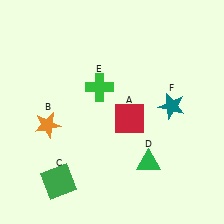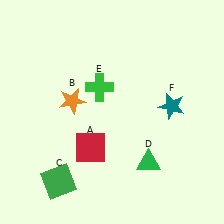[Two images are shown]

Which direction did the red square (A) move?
The red square (A) moved left.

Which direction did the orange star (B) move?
The orange star (B) moved right.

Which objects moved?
The objects that moved are: the red square (A), the orange star (B).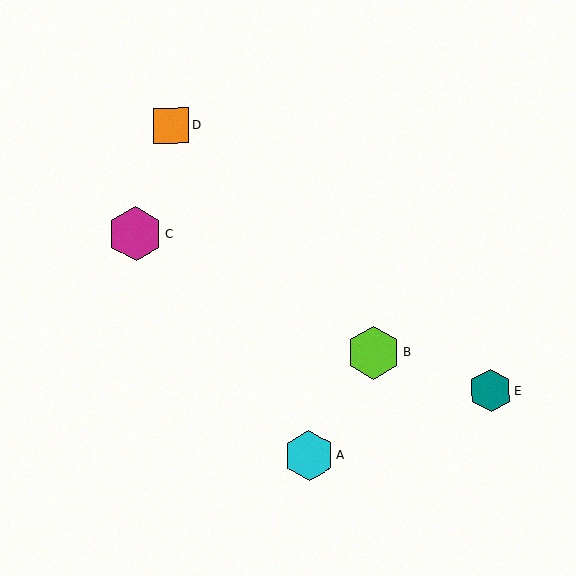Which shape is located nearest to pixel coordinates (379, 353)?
The lime hexagon (labeled B) at (374, 353) is nearest to that location.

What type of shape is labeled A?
Shape A is a cyan hexagon.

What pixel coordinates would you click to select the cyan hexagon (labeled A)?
Click at (309, 455) to select the cyan hexagon A.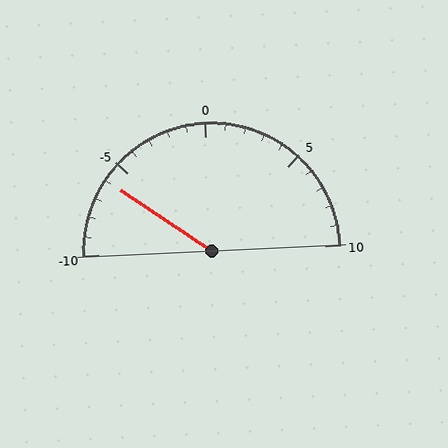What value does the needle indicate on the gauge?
The needle indicates approximately -6.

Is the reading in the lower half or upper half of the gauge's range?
The reading is in the lower half of the range (-10 to 10).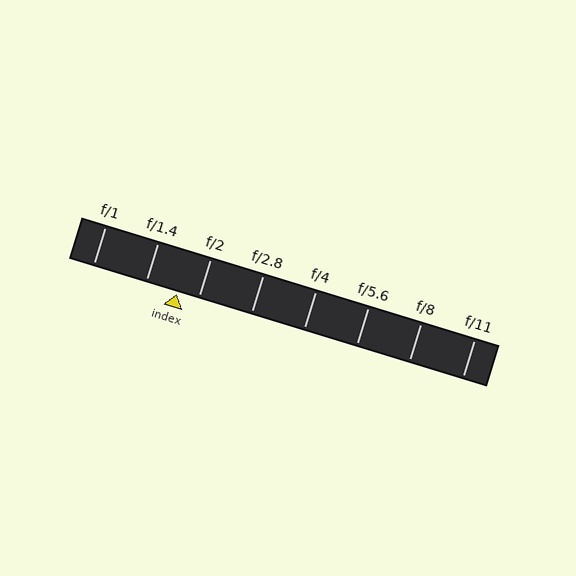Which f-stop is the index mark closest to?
The index mark is closest to f/2.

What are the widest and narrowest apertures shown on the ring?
The widest aperture shown is f/1 and the narrowest is f/11.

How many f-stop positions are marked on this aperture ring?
There are 8 f-stop positions marked.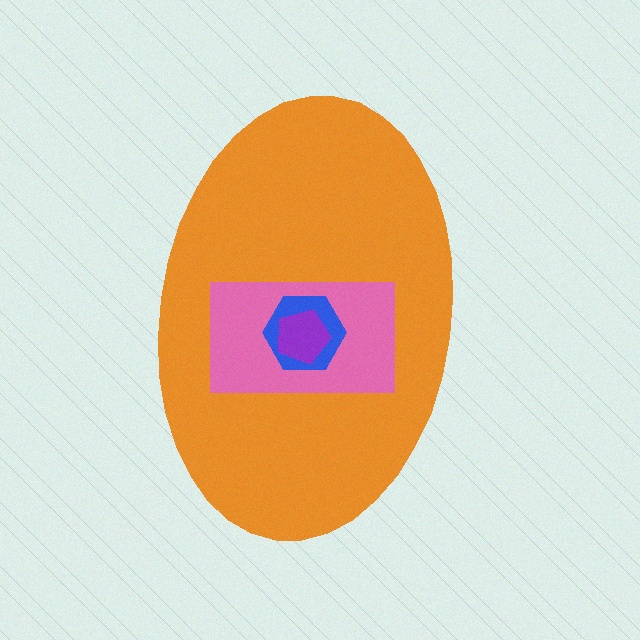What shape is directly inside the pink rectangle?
The blue hexagon.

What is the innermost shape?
The purple pentagon.